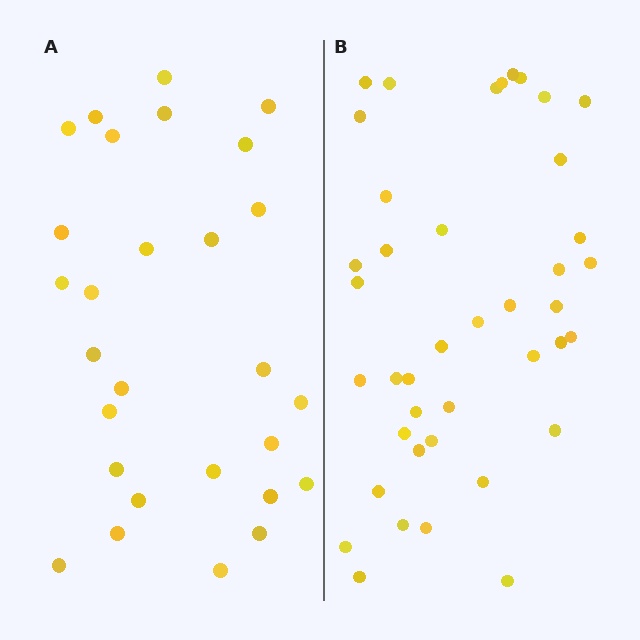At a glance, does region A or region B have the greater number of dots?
Region B (the right region) has more dots.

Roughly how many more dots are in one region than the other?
Region B has approximately 15 more dots than region A.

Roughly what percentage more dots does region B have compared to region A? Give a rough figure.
About 45% more.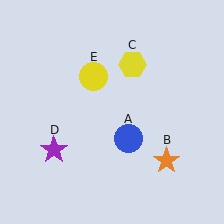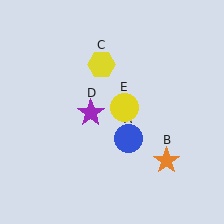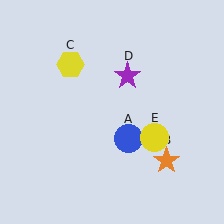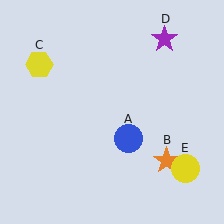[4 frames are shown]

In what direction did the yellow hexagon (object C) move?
The yellow hexagon (object C) moved left.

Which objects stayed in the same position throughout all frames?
Blue circle (object A) and orange star (object B) remained stationary.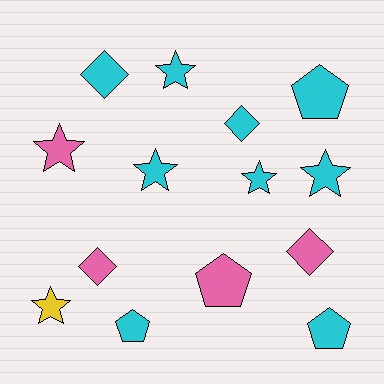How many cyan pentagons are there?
There are 3 cyan pentagons.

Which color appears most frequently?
Cyan, with 9 objects.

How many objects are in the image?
There are 14 objects.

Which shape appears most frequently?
Star, with 6 objects.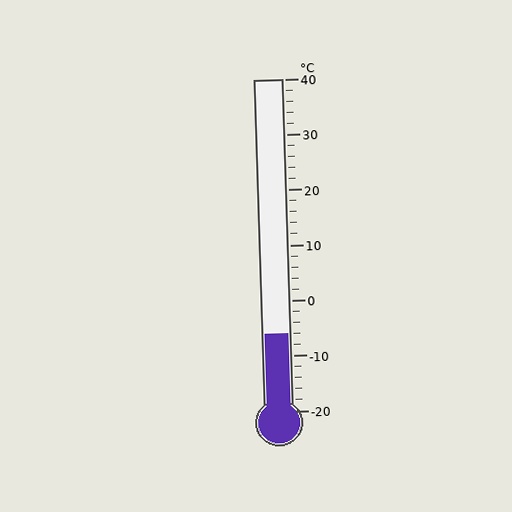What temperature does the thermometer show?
The thermometer shows approximately -6°C.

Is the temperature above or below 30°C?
The temperature is below 30°C.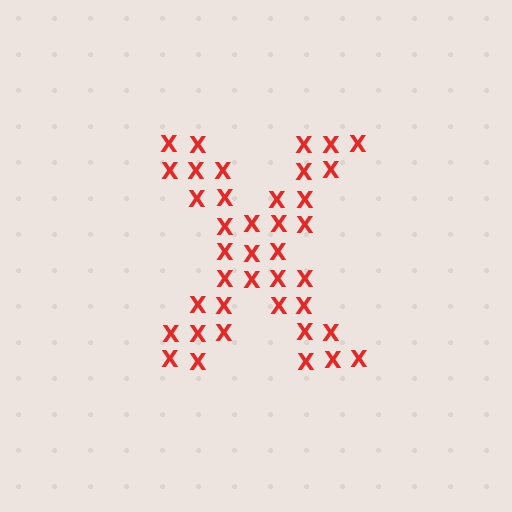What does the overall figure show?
The overall figure shows the letter X.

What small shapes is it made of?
It is made of small letter X's.